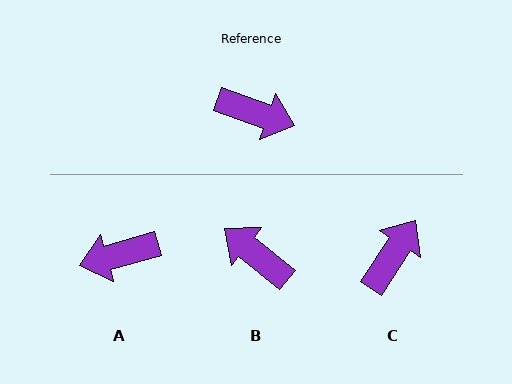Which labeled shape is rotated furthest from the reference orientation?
B, about 160 degrees away.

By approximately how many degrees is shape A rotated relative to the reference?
Approximately 145 degrees clockwise.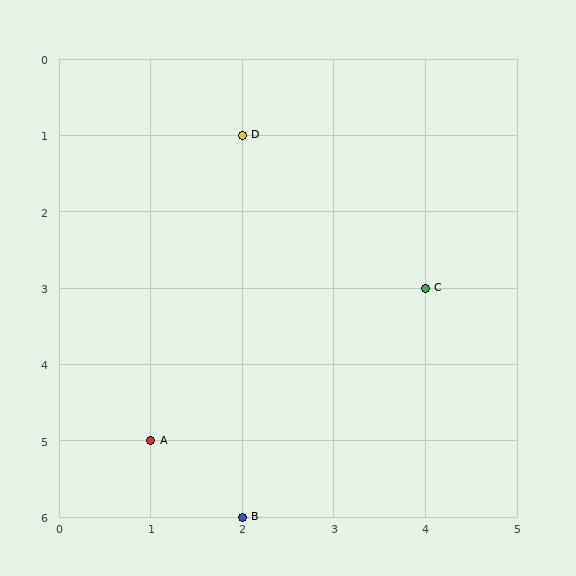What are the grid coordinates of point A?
Point A is at grid coordinates (1, 5).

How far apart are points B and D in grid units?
Points B and D are 5 rows apart.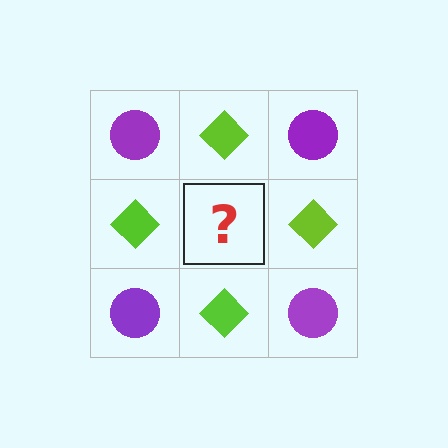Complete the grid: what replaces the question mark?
The question mark should be replaced with a purple circle.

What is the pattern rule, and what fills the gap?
The rule is that it alternates purple circle and lime diamond in a checkerboard pattern. The gap should be filled with a purple circle.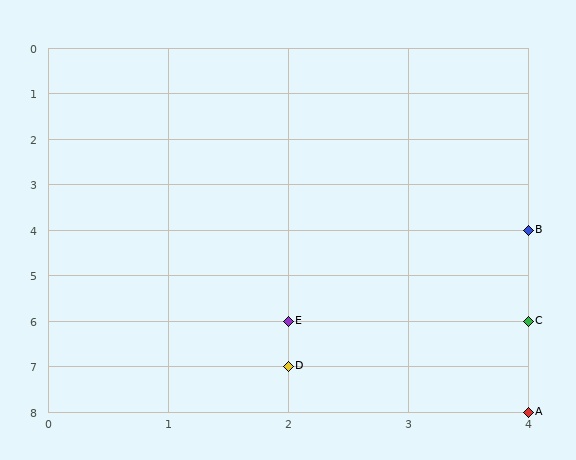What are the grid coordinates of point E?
Point E is at grid coordinates (2, 6).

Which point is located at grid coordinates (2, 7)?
Point D is at (2, 7).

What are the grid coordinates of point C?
Point C is at grid coordinates (4, 6).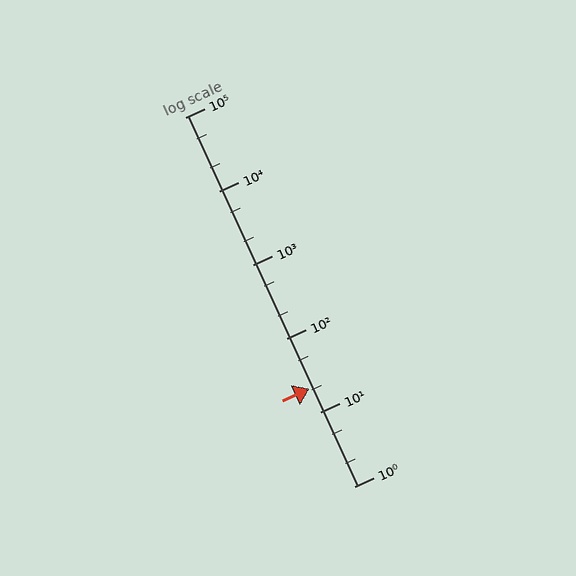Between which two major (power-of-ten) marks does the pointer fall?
The pointer is between 10 and 100.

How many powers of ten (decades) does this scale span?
The scale spans 5 decades, from 1 to 100000.